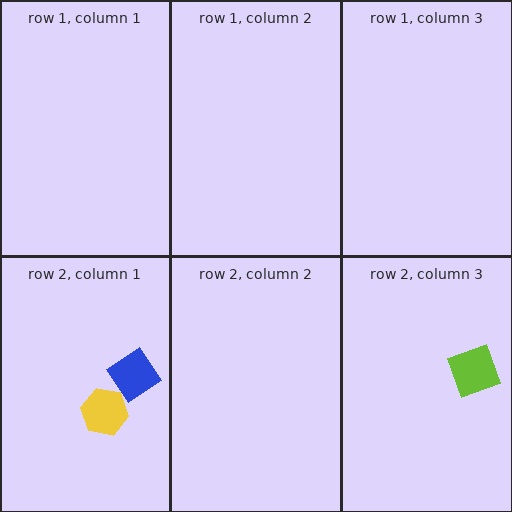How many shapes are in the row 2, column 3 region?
1.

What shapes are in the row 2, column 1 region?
The yellow hexagon, the blue diamond.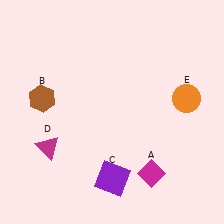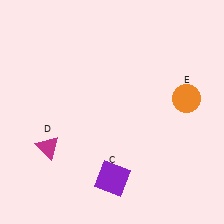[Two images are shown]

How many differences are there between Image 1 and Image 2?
There are 2 differences between the two images.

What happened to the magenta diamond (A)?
The magenta diamond (A) was removed in Image 2. It was in the bottom-right area of Image 1.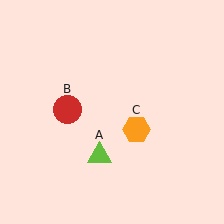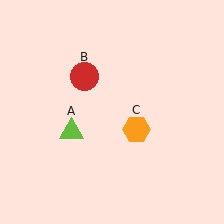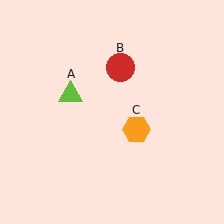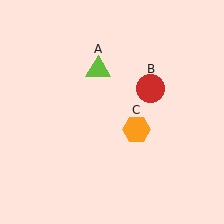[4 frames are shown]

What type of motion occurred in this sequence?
The lime triangle (object A), red circle (object B) rotated clockwise around the center of the scene.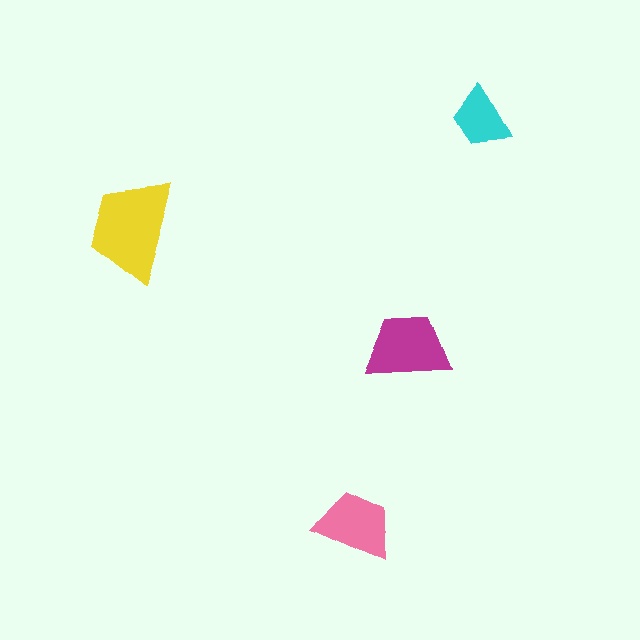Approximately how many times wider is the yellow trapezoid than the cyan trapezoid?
About 1.5 times wider.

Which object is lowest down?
The pink trapezoid is bottommost.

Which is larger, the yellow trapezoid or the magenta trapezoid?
The yellow one.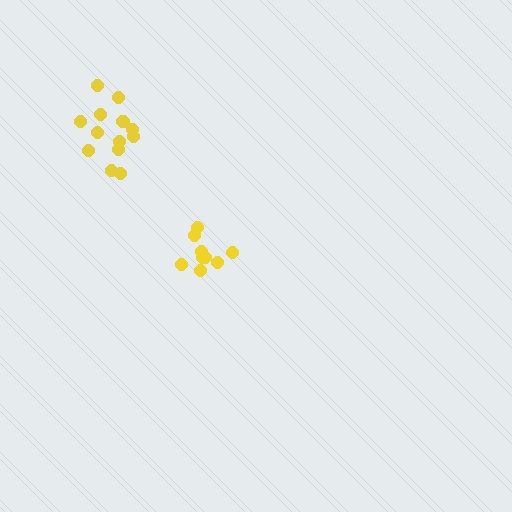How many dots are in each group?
Group 1: 9 dots, Group 2: 13 dots (22 total).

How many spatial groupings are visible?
There are 2 spatial groupings.